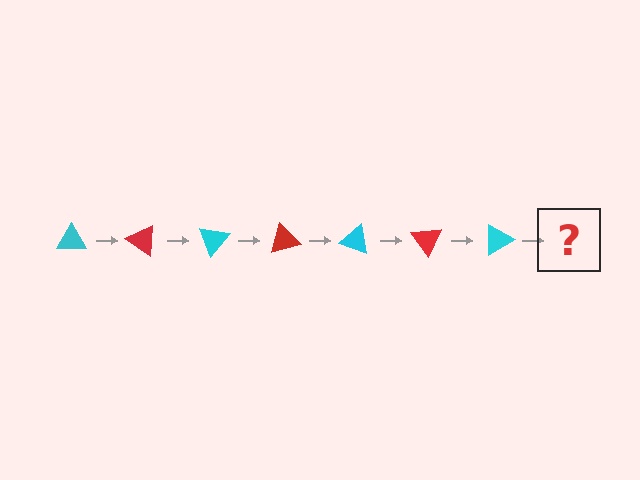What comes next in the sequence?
The next element should be a red triangle, rotated 245 degrees from the start.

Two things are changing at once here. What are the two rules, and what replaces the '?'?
The two rules are that it rotates 35 degrees each step and the color cycles through cyan and red. The '?' should be a red triangle, rotated 245 degrees from the start.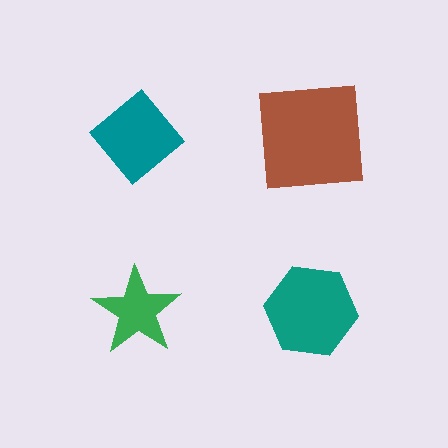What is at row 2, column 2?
A teal hexagon.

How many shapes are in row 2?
2 shapes.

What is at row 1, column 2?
A brown square.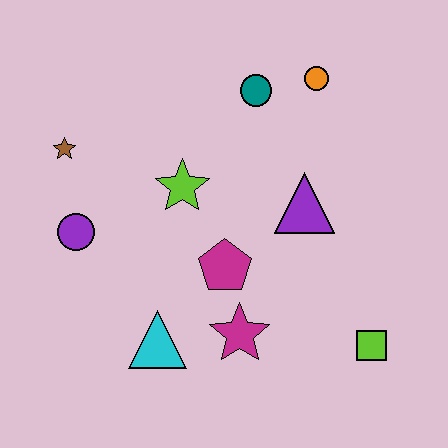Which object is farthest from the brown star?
The lime square is farthest from the brown star.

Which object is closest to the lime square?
The magenta star is closest to the lime square.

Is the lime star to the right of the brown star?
Yes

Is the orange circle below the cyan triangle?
No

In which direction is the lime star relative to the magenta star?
The lime star is above the magenta star.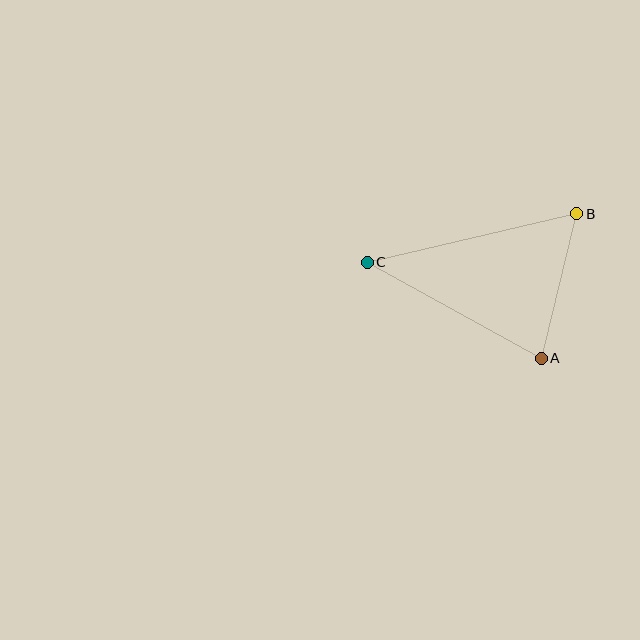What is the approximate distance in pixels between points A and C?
The distance between A and C is approximately 198 pixels.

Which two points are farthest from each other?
Points B and C are farthest from each other.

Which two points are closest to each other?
Points A and B are closest to each other.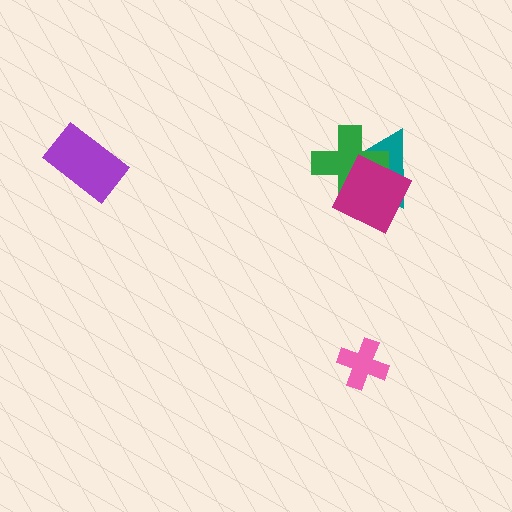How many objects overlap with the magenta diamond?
2 objects overlap with the magenta diamond.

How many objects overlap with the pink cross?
0 objects overlap with the pink cross.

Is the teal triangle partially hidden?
Yes, it is partially covered by another shape.